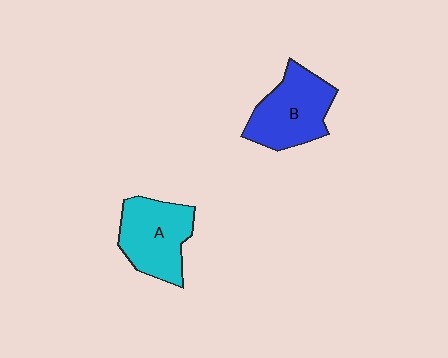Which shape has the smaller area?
Shape A (cyan).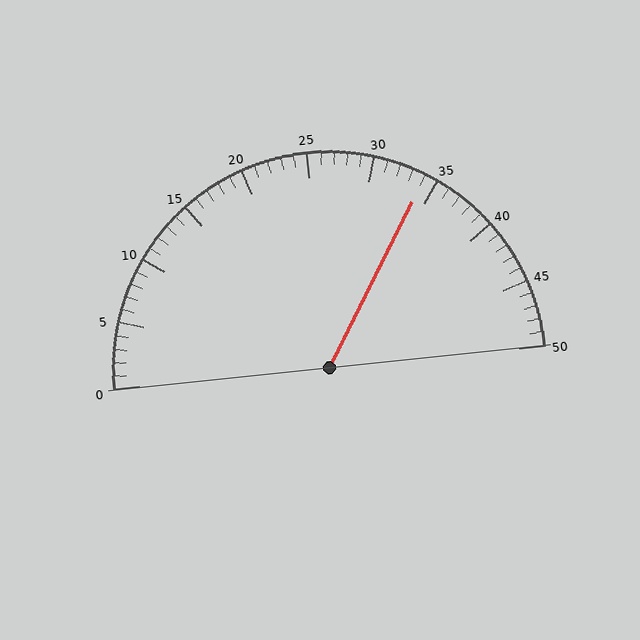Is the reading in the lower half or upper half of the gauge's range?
The reading is in the upper half of the range (0 to 50).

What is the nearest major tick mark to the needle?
The nearest major tick mark is 35.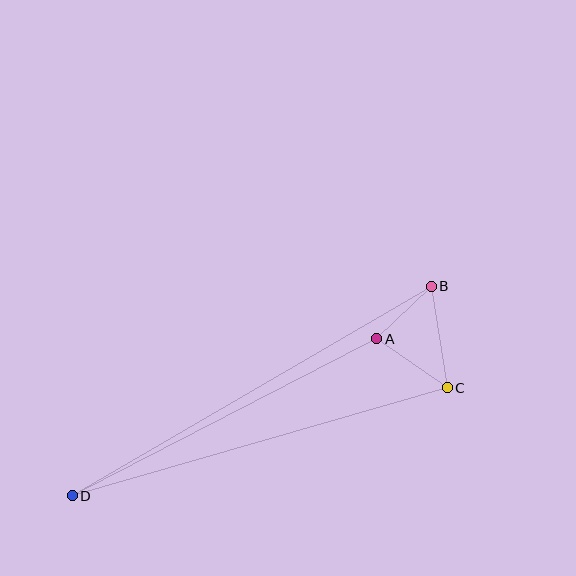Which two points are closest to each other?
Points A and B are closest to each other.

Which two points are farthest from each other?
Points B and D are farthest from each other.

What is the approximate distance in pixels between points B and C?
The distance between B and C is approximately 102 pixels.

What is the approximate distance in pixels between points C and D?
The distance between C and D is approximately 390 pixels.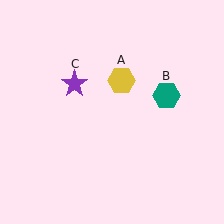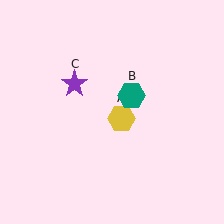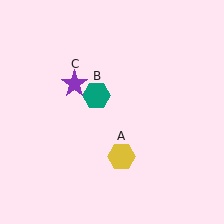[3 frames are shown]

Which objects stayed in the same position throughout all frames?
Purple star (object C) remained stationary.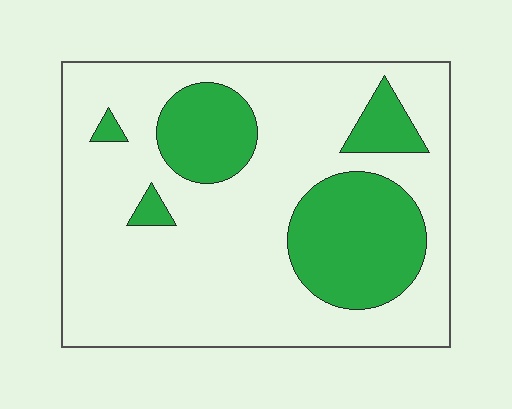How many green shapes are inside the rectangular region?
5.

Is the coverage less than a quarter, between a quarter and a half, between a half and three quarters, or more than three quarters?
Between a quarter and a half.